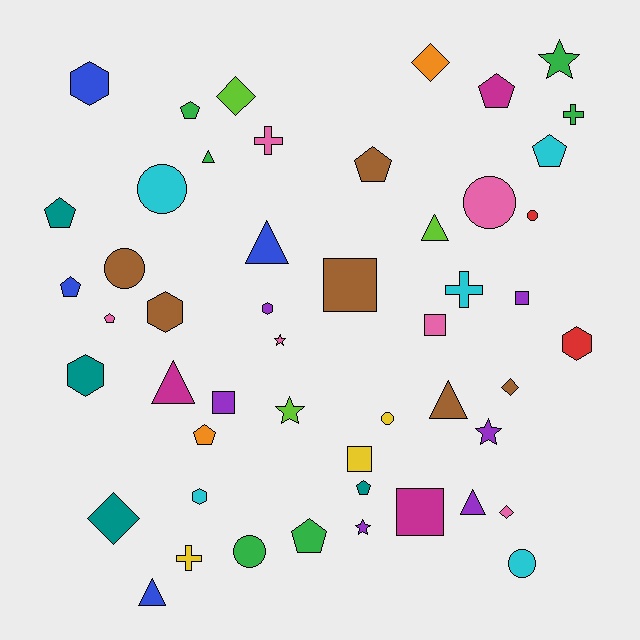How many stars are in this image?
There are 5 stars.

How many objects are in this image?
There are 50 objects.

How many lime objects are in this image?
There are 3 lime objects.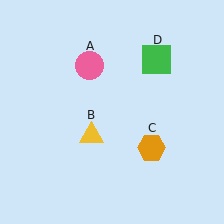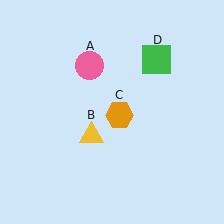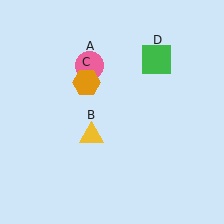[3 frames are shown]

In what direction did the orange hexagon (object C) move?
The orange hexagon (object C) moved up and to the left.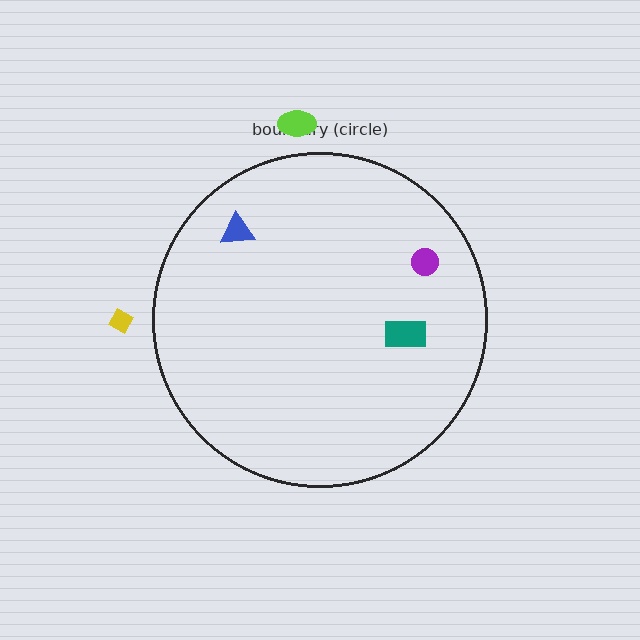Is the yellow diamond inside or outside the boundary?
Outside.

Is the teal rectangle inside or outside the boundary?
Inside.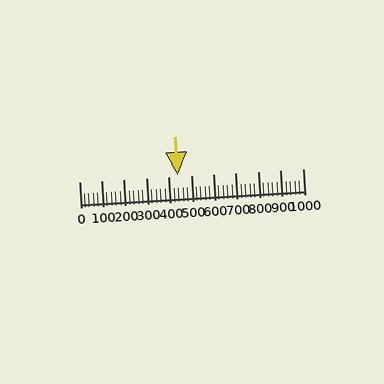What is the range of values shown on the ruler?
The ruler shows values from 0 to 1000.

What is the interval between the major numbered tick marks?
The major tick marks are spaced 100 units apart.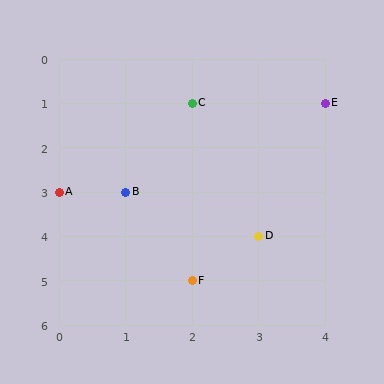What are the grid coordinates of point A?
Point A is at grid coordinates (0, 3).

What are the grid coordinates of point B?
Point B is at grid coordinates (1, 3).